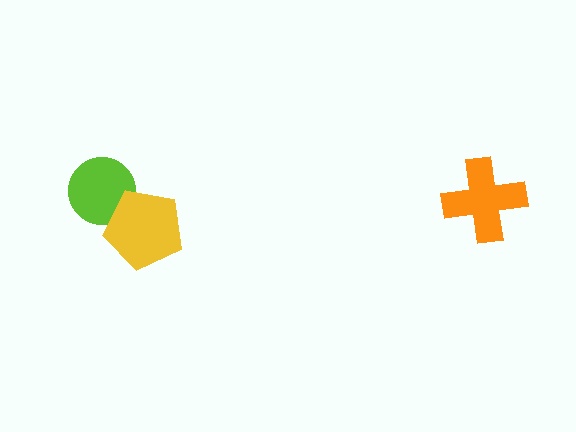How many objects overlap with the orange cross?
0 objects overlap with the orange cross.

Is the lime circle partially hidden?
Yes, it is partially covered by another shape.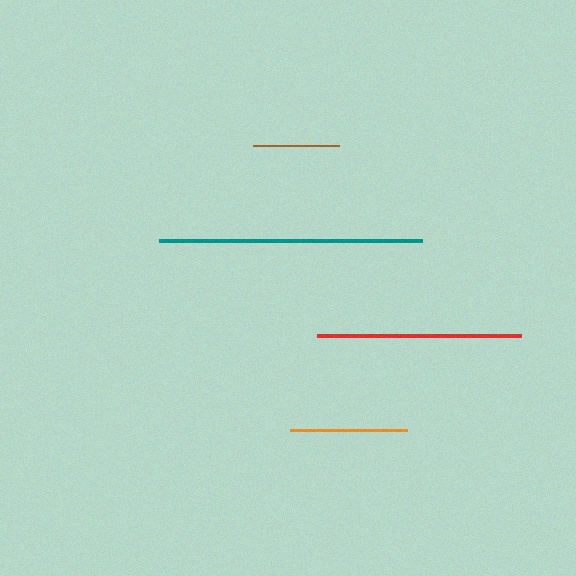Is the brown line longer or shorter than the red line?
The red line is longer than the brown line.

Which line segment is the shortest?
The brown line is the shortest at approximately 86 pixels.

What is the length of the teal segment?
The teal segment is approximately 263 pixels long.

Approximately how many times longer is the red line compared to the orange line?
The red line is approximately 1.7 times the length of the orange line.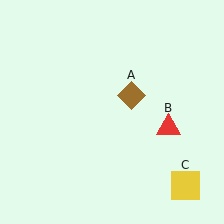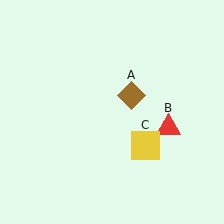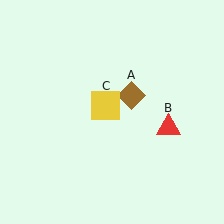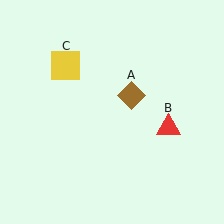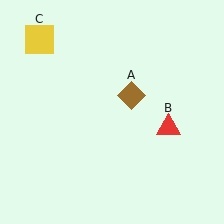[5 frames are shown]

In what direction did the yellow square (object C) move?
The yellow square (object C) moved up and to the left.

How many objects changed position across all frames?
1 object changed position: yellow square (object C).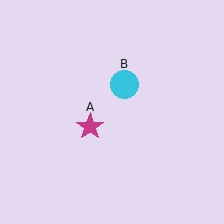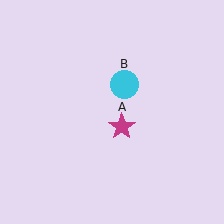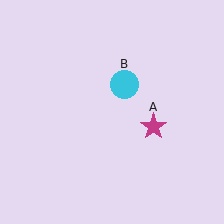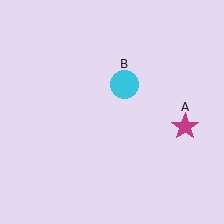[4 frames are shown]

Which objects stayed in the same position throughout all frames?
Cyan circle (object B) remained stationary.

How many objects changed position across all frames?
1 object changed position: magenta star (object A).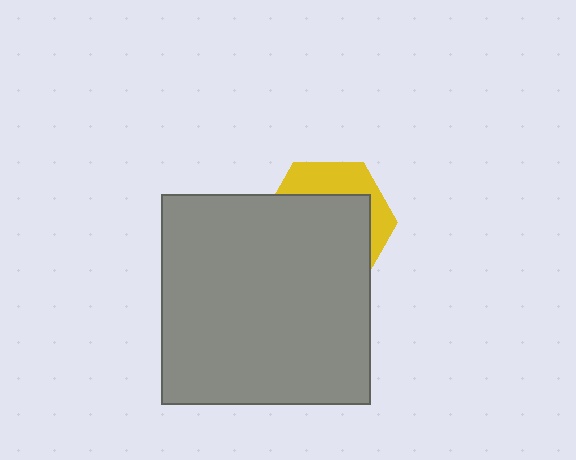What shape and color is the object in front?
The object in front is a gray square.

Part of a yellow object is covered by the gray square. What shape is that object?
It is a hexagon.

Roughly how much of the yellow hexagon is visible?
A small part of it is visible (roughly 31%).